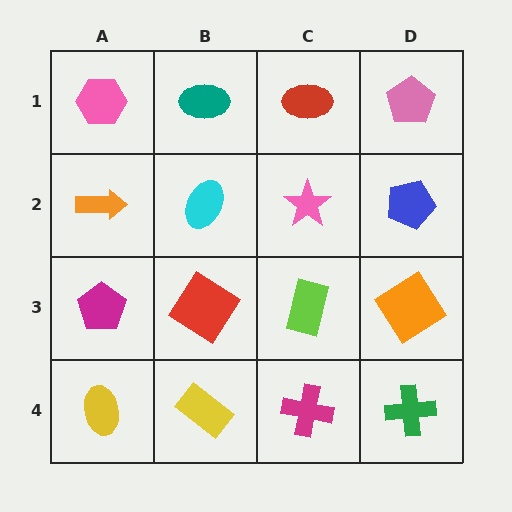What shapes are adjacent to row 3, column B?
A cyan ellipse (row 2, column B), a yellow rectangle (row 4, column B), a magenta pentagon (row 3, column A), a lime rectangle (row 3, column C).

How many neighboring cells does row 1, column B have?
3.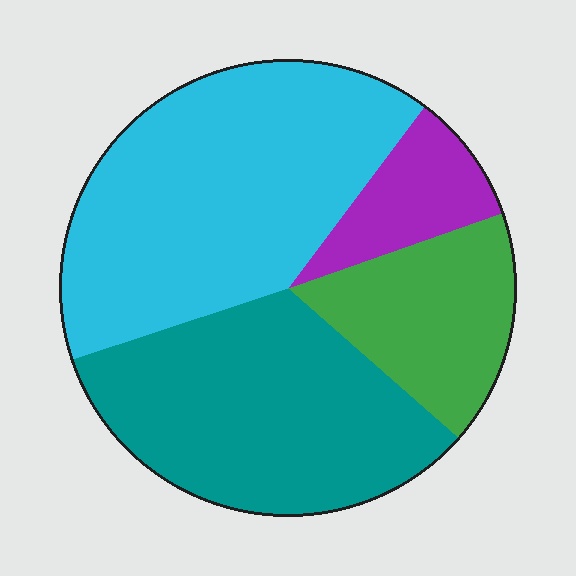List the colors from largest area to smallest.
From largest to smallest: cyan, teal, green, purple.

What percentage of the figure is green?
Green takes up about one sixth (1/6) of the figure.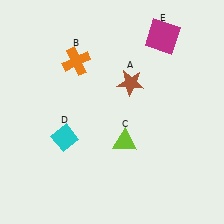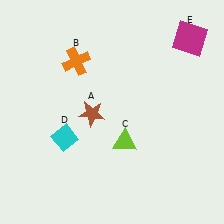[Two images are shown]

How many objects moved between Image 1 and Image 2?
2 objects moved between the two images.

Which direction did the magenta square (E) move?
The magenta square (E) moved right.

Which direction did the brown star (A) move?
The brown star (A) moved left.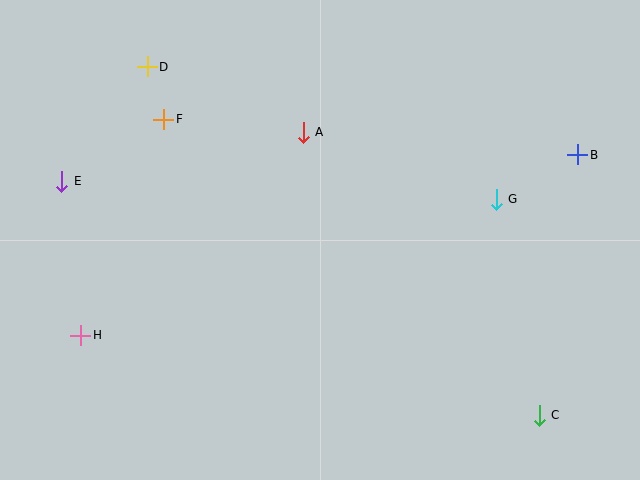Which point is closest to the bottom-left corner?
Point H is closest to the bottom-left corner.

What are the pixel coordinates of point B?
Point B is at (578, 155).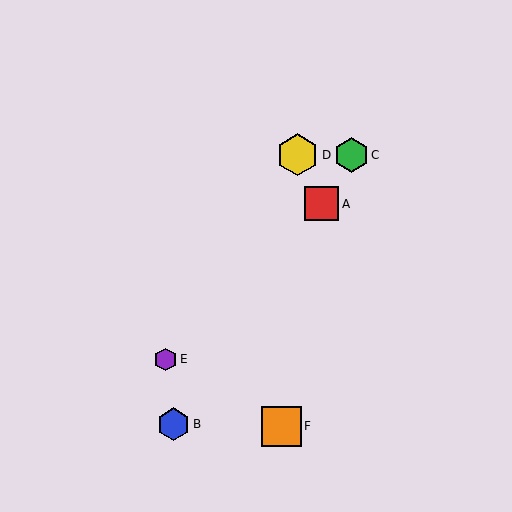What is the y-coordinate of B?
Object B is at y≈424.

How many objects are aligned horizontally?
2 objects (C, D) are aligned horizontally.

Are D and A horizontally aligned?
No, D is at y≈155 and A is at y≈204.